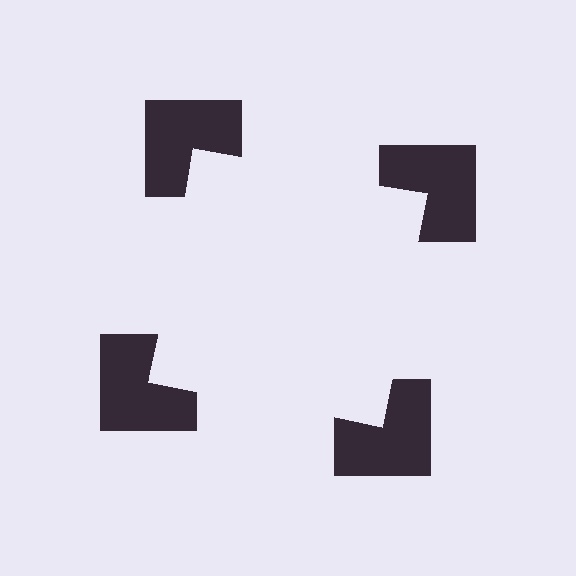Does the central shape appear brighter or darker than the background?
It typically appears slightly brighter than the background, even though no actual brightness change is drawn.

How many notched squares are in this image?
There are 4 — one at each vertex of the illusory square.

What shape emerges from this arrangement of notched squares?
An illusory square — its edges are inferred from the aligned wedge cuts in the notched squares, not physically drawn.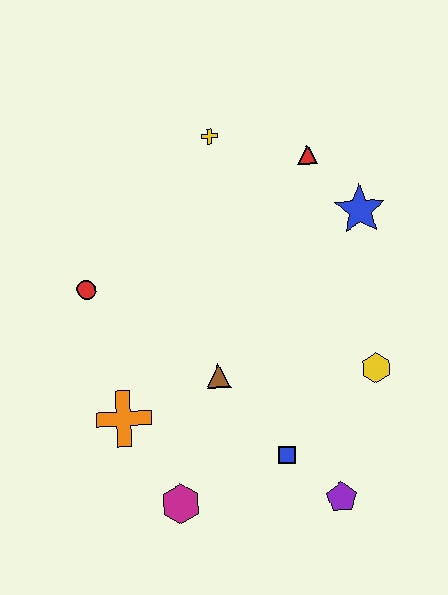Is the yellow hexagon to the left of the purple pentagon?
No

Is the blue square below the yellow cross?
Yes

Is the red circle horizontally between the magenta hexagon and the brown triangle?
No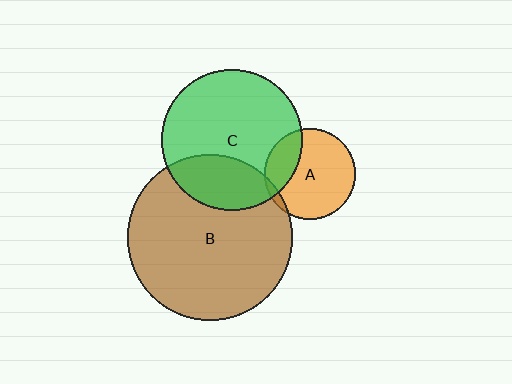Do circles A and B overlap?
Yes.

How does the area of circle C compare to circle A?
Approximately 2.4 times.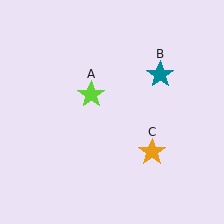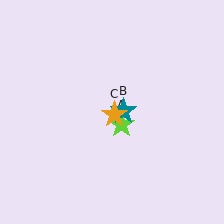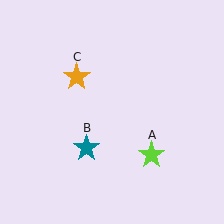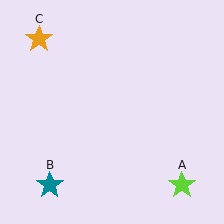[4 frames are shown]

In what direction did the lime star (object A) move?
The lime star (object A) moved down and to the right.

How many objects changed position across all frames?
3 objects changed position: lime star (object A), teal star (object B), orange star (object C).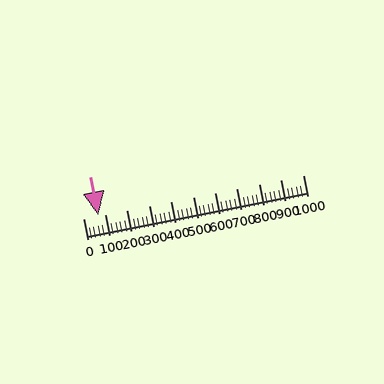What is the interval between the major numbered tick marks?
The major tick marks are spaced 100 units apart.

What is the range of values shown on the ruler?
The ruler shows values from 0 to 1000.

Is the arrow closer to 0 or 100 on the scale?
The arrow is closer to 100.